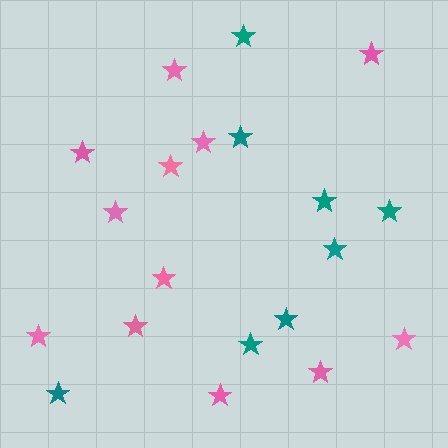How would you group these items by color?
There are 2 groups: one group of pink stars (12) and one group of teal stars (8).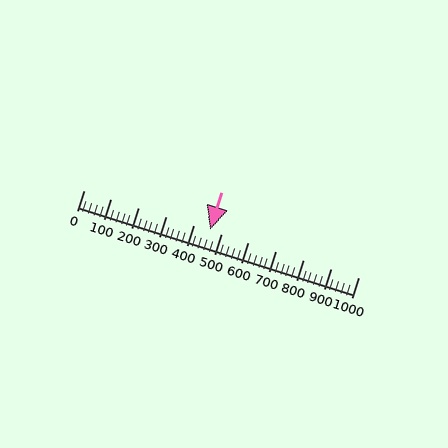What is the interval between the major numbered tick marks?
The major tick marks are spaced 100 units apart.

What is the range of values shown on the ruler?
The ruler shows values from 0 to 1000.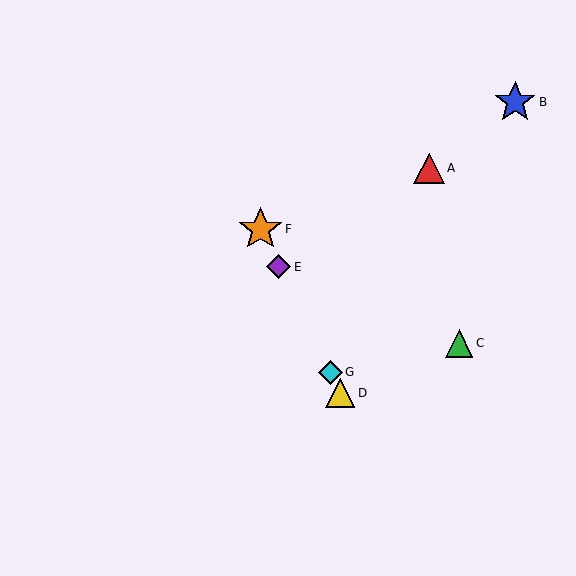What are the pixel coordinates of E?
Object E is at (279, 267).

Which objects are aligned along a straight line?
Objects D, E, F, G are aligned along a straight line.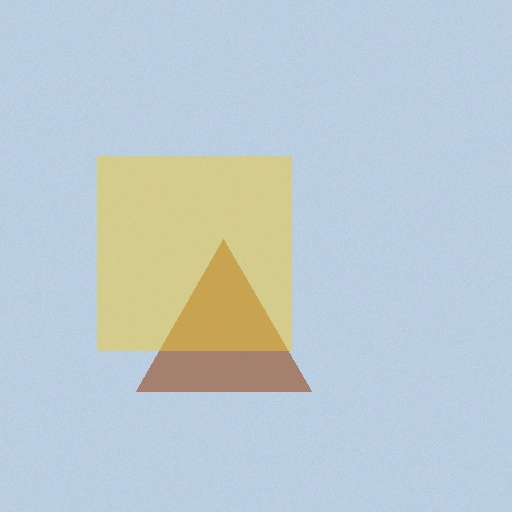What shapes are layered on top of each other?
The layered shapes are: a brown triangle, a yellow square.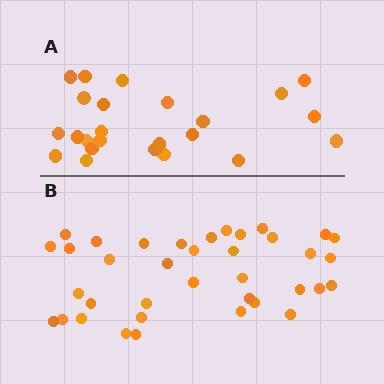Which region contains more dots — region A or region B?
Region B (the bottom region) has more dots.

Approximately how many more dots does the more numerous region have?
Region B has approximately 15 more dots than region A.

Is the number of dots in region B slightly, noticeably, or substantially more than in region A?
Region B has substantially more. The ratio is roughly 1.5 to 1.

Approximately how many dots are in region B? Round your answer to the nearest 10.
About 40 dots. (The exact count is 37, which rounds to 40.)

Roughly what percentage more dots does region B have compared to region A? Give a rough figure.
About 55% more.